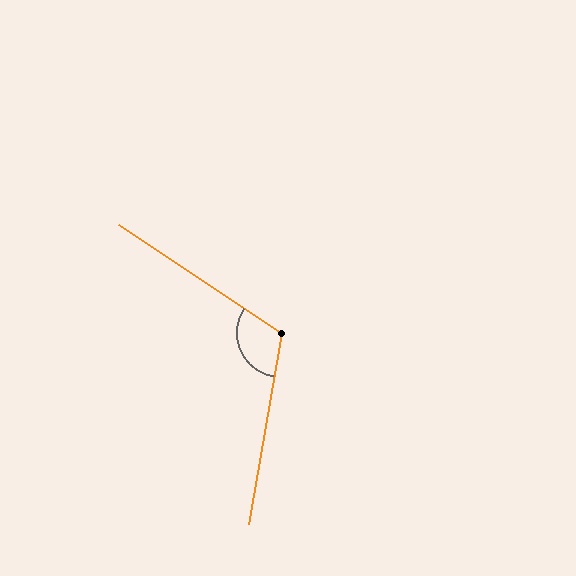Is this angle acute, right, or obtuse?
It is obtuse.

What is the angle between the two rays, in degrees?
Approximately 114 degrees.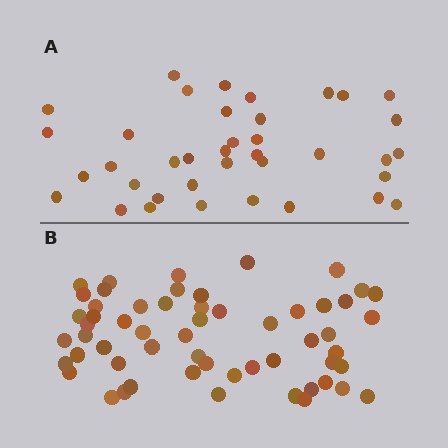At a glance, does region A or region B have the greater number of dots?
Region B (the bottom region) has more dots.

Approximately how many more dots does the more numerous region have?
Region B has approximately 20 more dots than region A.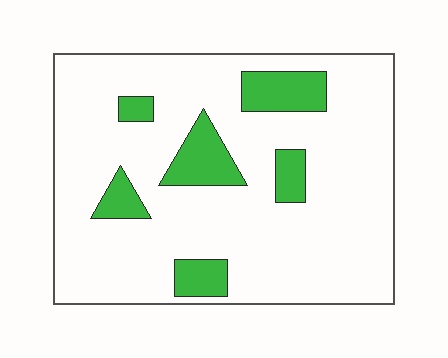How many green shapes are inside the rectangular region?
6.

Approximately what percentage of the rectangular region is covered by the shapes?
Approximately 15%.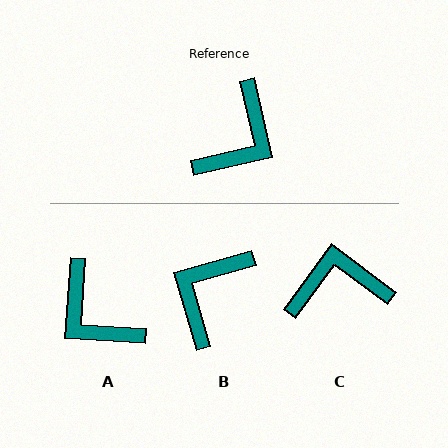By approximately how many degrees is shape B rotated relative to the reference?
Approximately 177 degrees clockwise.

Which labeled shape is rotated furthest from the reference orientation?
B, about 177 degrees away.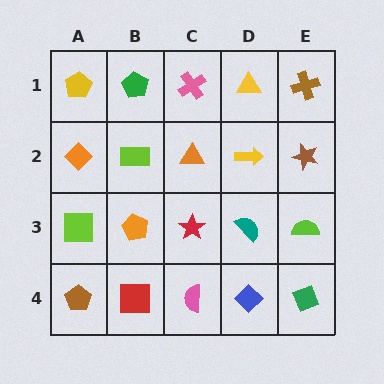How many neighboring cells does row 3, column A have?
3.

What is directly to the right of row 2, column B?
An orange triangle.